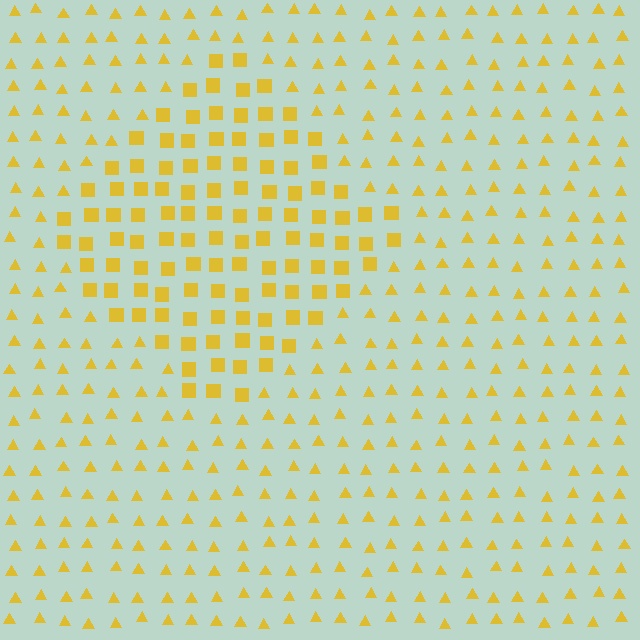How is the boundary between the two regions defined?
The boundary is defined by a change in element shape: squares inside vs. triangles outside. All elements share the same color and spacing.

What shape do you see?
I see a diamond.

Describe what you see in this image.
The image is filled with small yellow elements arranged in a uniform grid. A diamond-shaped region contains squares, while the surrounding area contains triangles. The boundary is defined purely by the change in element shape.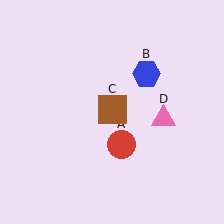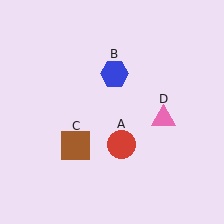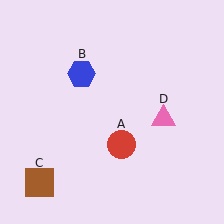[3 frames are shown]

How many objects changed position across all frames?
2 objects changed position: blue hexagon (object B), brown square (object C).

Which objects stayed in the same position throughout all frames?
Red circle (object A) and pink triangle (object D) remained stationary.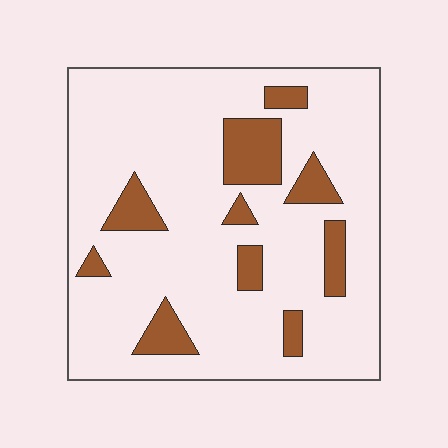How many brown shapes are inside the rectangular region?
10.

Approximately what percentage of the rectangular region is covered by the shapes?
Approximately 15%.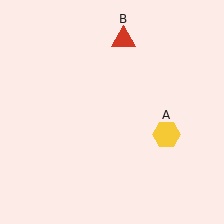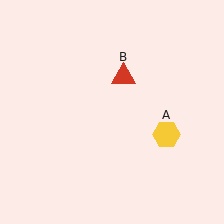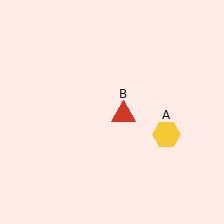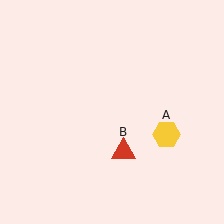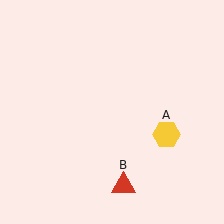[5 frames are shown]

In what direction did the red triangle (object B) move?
The red triangle (object B) moved down.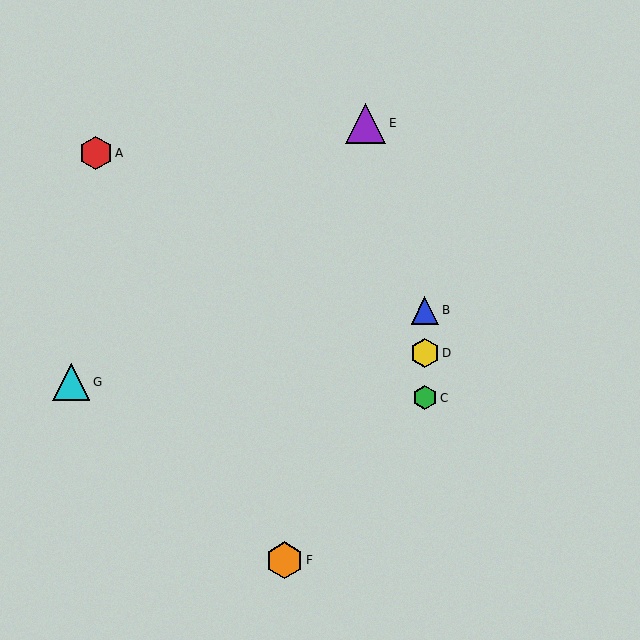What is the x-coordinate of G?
Object G is at x≈71.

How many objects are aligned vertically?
3 objects (B, C, D) are aligned vertically.